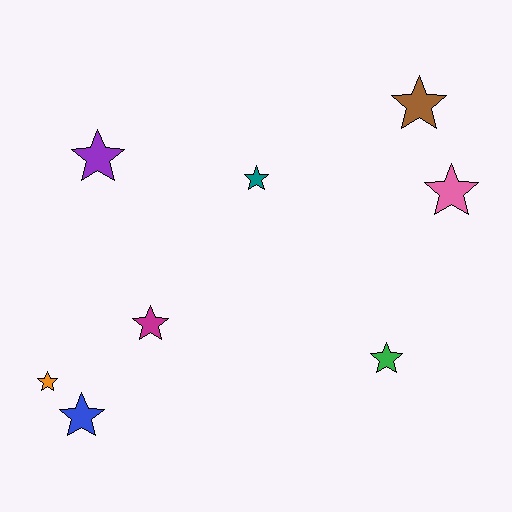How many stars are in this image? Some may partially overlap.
There are 8 stars.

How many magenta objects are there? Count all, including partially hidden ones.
There is 1 magenta object.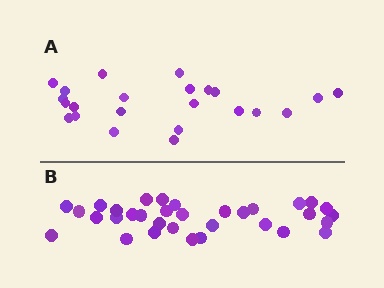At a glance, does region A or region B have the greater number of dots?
Region B (the bottom region) has more dots.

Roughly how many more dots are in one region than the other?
Region B has roughly 10 or so more dots than region A.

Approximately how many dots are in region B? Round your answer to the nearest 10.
About 30 dots. (The exact count is 33, which rounds to 30.)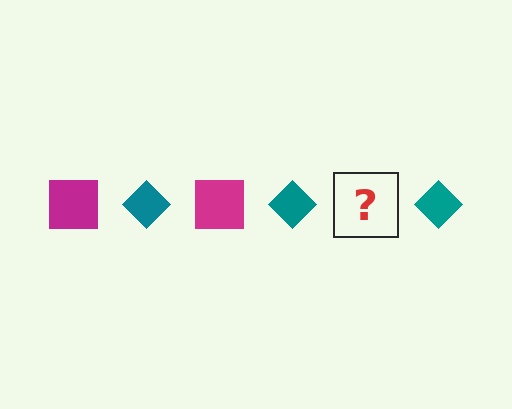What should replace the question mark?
The question mark should be replaced with a magenta square.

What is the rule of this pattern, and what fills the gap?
The rule is that the pattern alternates between magenta square and teal diamond. The gap should be filled with a magenta square.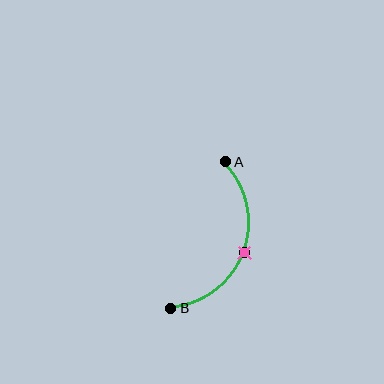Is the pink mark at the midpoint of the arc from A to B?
Yes. The pink mark lies on the arc at equal arc-length from both A and B — it is the arc midpoint.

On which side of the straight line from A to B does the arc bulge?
The arc bulges to the right of the straight line connecting A and B.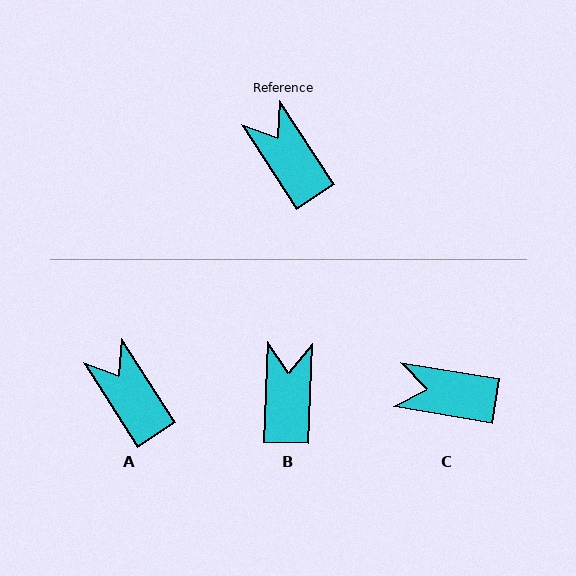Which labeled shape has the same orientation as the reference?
A.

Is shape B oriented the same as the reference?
No, it is off by about 34 degrees.